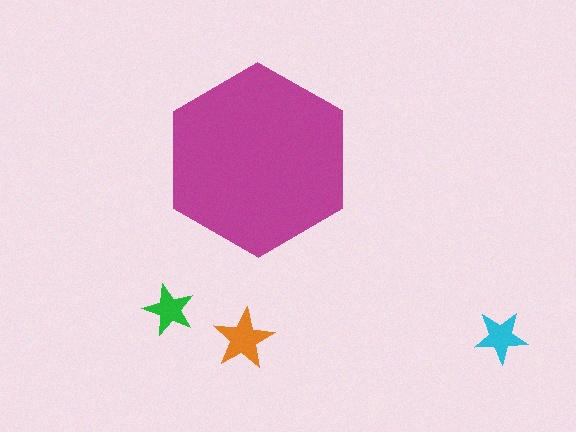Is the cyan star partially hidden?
No, the cyan star is fully visible.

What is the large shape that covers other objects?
A magenta hexagon.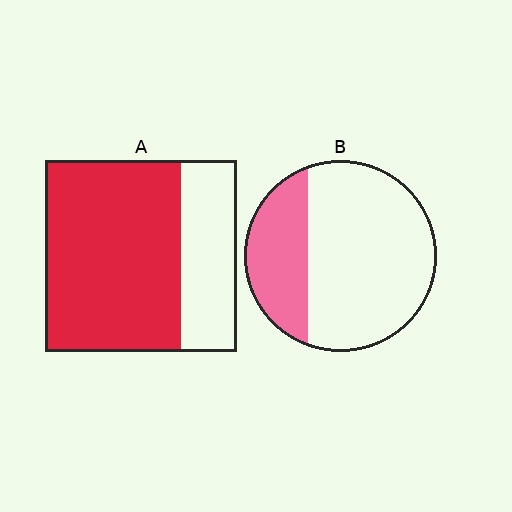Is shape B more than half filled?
No.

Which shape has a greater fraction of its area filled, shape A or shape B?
Shape A.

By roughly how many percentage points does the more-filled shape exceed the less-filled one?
By roughly 40 percentage points (A over B).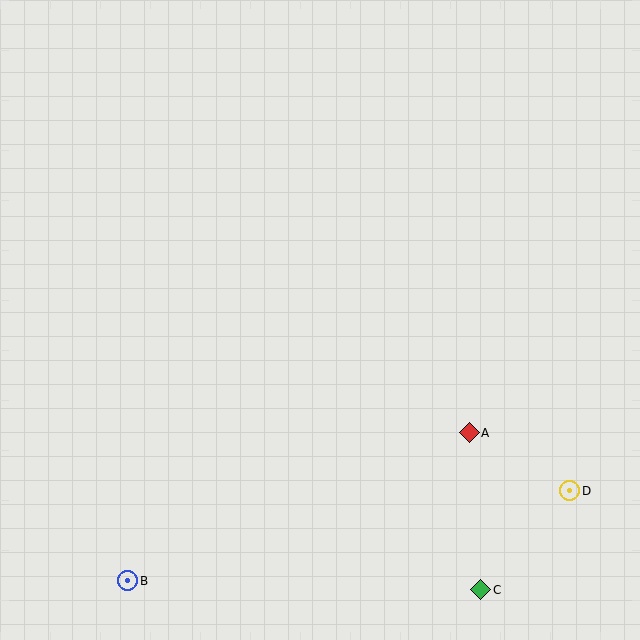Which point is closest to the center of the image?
Point A at (469, 433) is closest to the center.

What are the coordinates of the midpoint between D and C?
The midpoint between D and C is at (525, 540).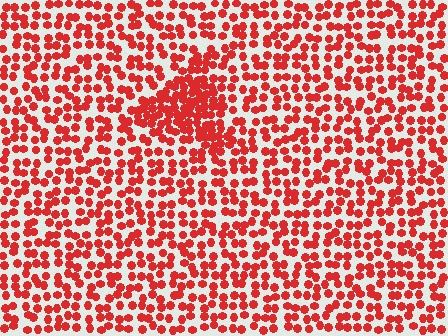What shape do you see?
I see a triangle.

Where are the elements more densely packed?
The elements are more densely packed inside the triangle boundary.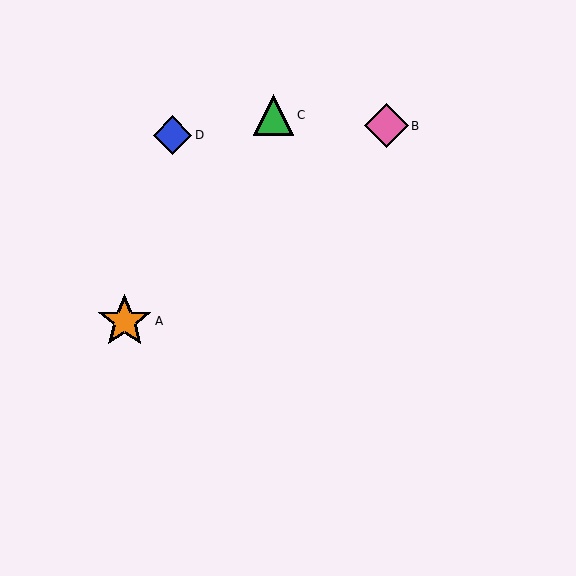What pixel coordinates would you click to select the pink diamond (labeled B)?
Click at (386, 126) to select the pink diamond B.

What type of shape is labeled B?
Shape B is a pink diamond.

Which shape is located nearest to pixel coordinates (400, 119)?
The pink diamond (labeled B) at (386, 126) is nearest to that location.